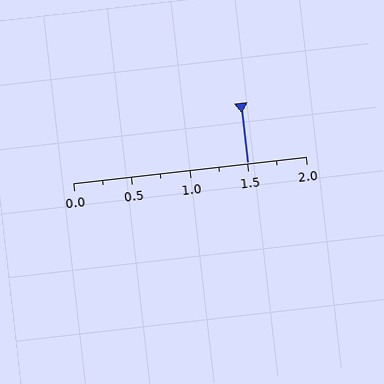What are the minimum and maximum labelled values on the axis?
The axis runs from 0.0 to 2.0.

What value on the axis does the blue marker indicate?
The marker indicates approximately 1.5.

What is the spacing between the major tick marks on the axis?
The major ticks are spaced 0.5 apart.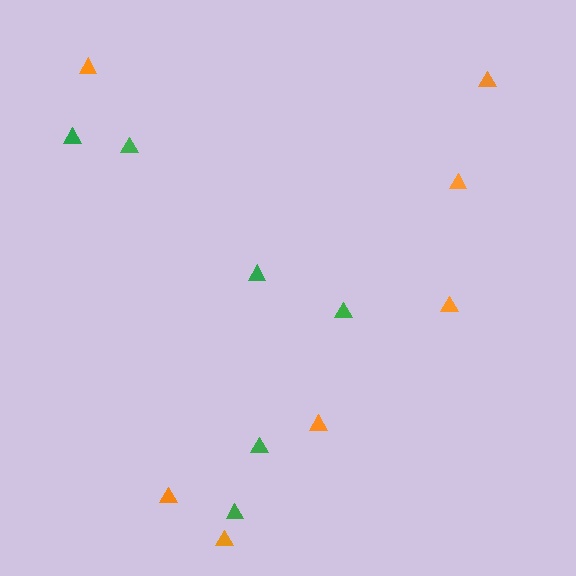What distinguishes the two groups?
There are 2 groups: one group of green triangles (6) and one group of orange triangles (7).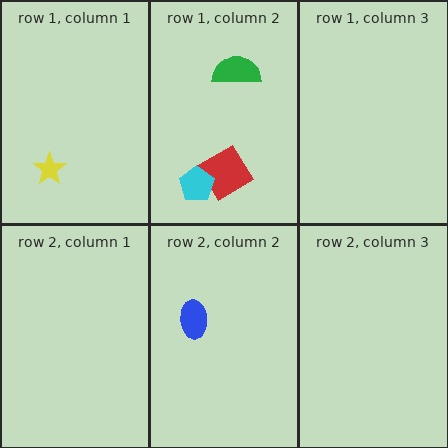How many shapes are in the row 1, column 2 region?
3.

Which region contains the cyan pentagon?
The row 1, column 2 region.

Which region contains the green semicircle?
The row 1, column 2 region.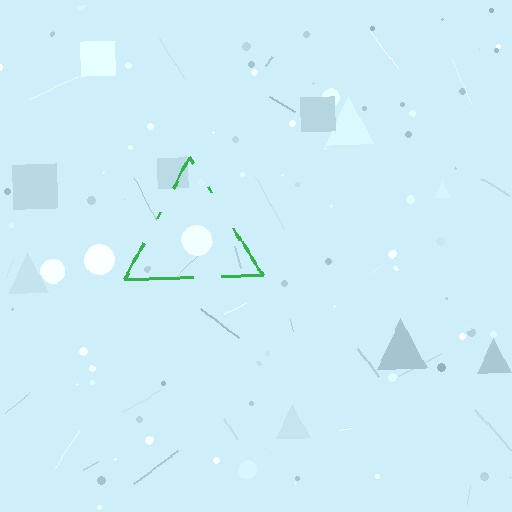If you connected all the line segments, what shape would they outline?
They would outline a triangle.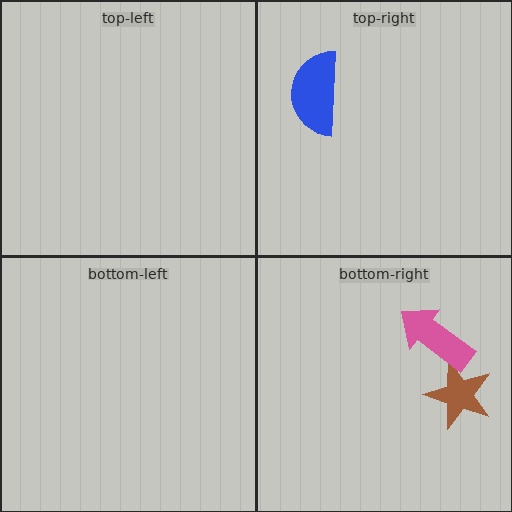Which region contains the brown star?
The bottom-right region.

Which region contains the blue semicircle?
The top-right region.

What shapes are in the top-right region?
The blue semicircle.